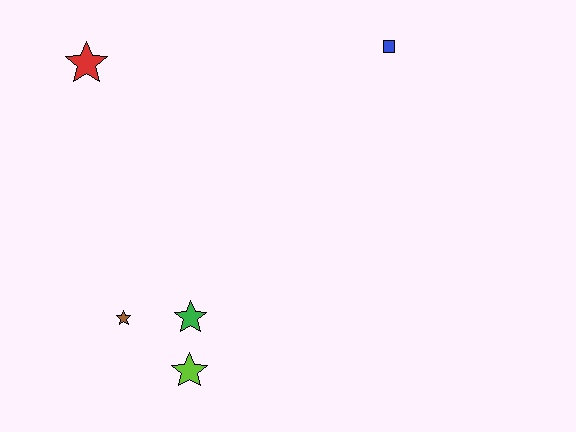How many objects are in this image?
There are 5 objects.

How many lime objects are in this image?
There is 1 lime object.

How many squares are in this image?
There is 1 square.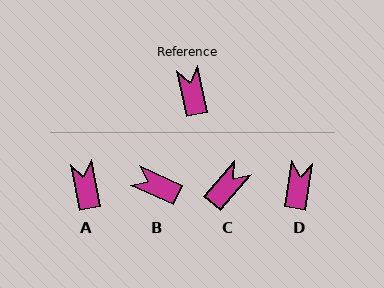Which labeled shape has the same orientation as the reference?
A.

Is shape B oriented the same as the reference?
No, it is off by about 54 degrees.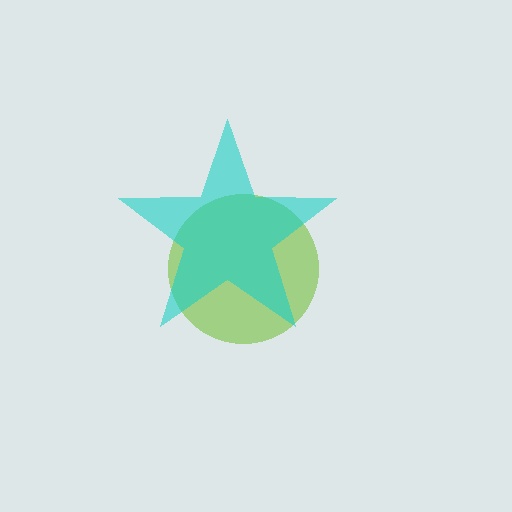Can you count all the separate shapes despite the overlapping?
Yes, there are 2 separate shapes.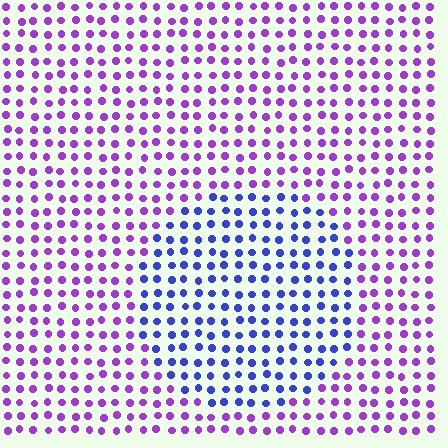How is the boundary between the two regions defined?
The boundary is defined purely by a slight shift in hue (about 45 degrees). Spacing, size, and orientation are identical on both sides.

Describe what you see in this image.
The image is filled with small purple elements in a uniform arrangement. A circle-shaped region is visible where the elements are tinted to a slightly different hue, forming a subtle color boundary.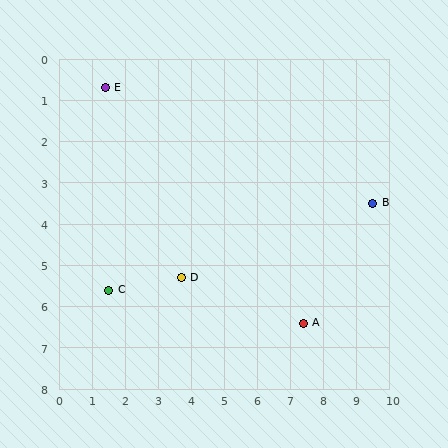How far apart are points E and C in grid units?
Points E and C are about 4.9 grid units apart.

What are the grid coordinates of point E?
Point E is at approximately (1.4, 0.7).